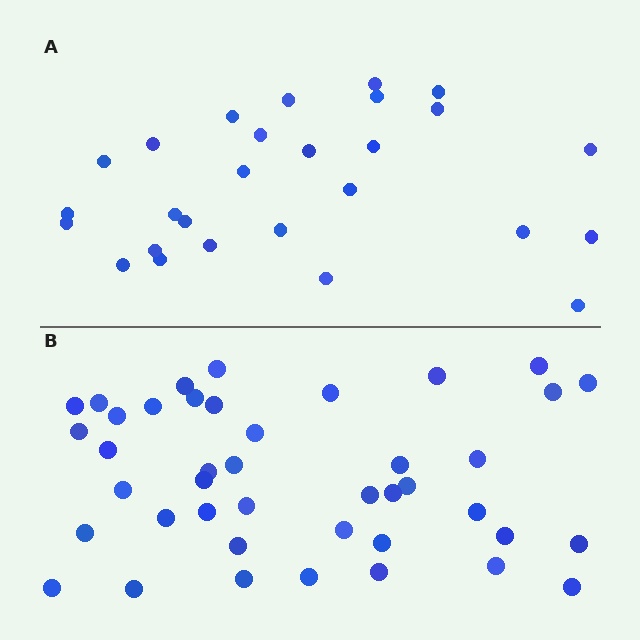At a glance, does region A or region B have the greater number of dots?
Region B (the bottom region) has more dots.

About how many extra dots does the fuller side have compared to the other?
Region B has approximately 15 more dots than region A.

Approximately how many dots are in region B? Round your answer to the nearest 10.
About 40 dots. (The exact count is 42, which rounds to 40.)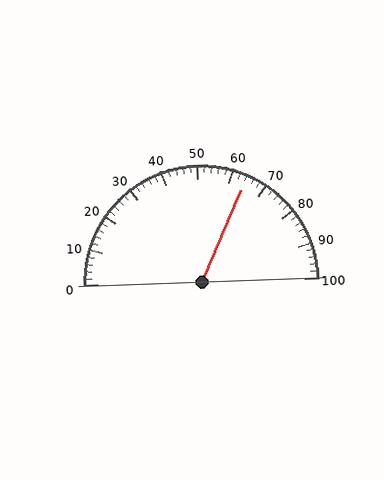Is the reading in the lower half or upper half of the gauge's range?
The reading is in the upper half of the range (0 to 100).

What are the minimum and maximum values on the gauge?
The gauge ranges from 0 to 100.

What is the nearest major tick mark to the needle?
The nearest major tick mark is 60.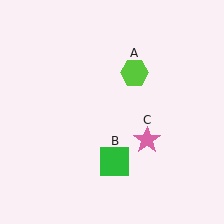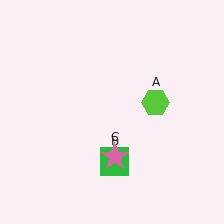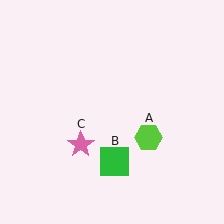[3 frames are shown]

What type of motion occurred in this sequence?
The lime hexagon (object A), pink star (object C) rotated clockwise around the center of the scene.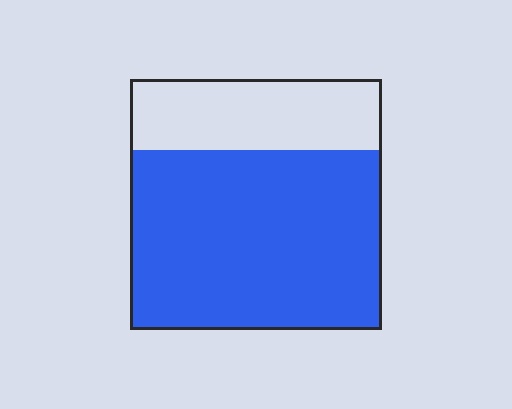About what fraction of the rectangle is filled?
About three quarters (3/4).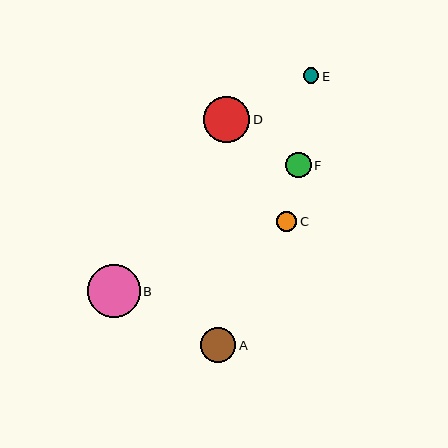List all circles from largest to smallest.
From largest to smallest: B, D, A, F, C, E.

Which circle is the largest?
Circle B is the largest with a size of approximately 53 pixels.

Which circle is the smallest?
Circle E is the smallest with a size of approximately 16 pixels.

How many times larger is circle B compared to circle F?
Circle B is approximately 2.1 times the size of circle F.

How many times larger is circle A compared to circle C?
Circle A is approximately 1.8 times the size of circle C.